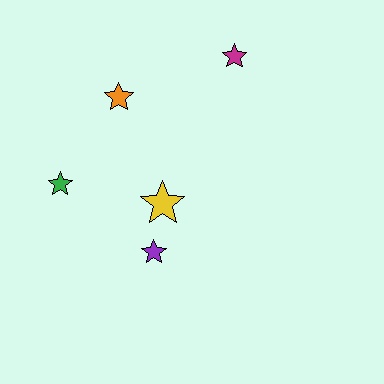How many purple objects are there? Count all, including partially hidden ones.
There is 1 purple object.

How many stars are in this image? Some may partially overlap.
There are 5 stars.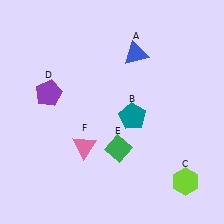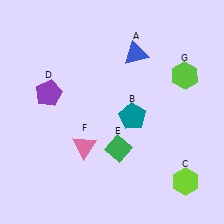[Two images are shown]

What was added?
A lime hexagon (G) was added in Image 2.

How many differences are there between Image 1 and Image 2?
There is 1 difference between the two images.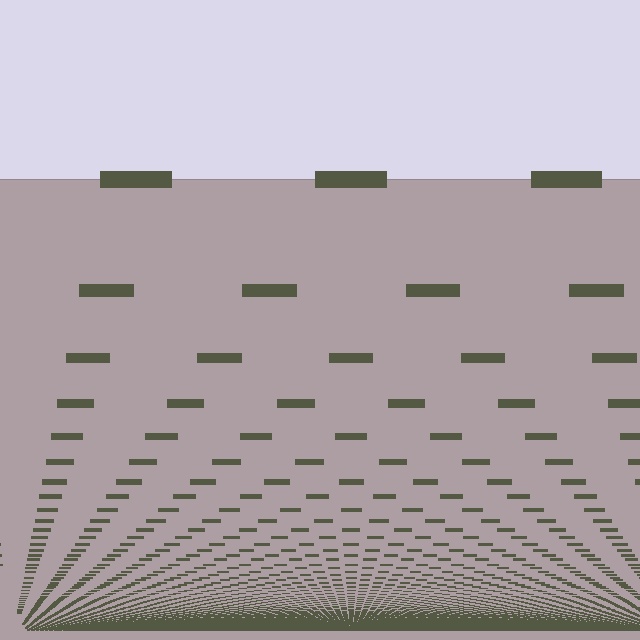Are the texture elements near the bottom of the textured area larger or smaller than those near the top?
Smaller. The gradient is inverted — elements near the bottom are smaller and denser.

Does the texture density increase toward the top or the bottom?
Density increases toward the bottom.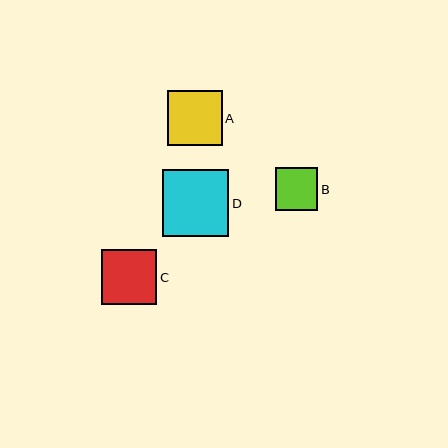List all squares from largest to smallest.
From largest to smallest: D, C, A, B.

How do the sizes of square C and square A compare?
Square C and square A are approximately the same size.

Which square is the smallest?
Square B is the smallest with a size of approximately 43 pixels.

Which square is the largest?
Square D is the largest with a size of approximately 66 pixels.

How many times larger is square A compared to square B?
Square A is approximately 1.3 times the size of square B.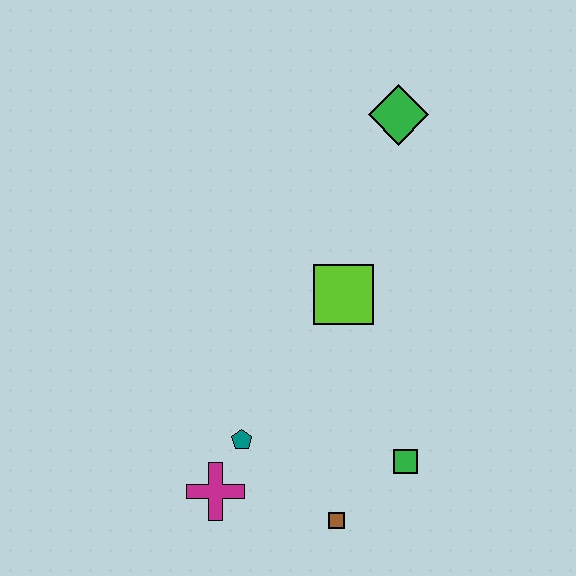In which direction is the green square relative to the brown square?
The green square is to the right of the brown square.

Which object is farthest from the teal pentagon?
The green diamond is farthest from the teal pentagon.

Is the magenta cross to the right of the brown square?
No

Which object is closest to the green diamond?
The lime square is closest to the green diamond.